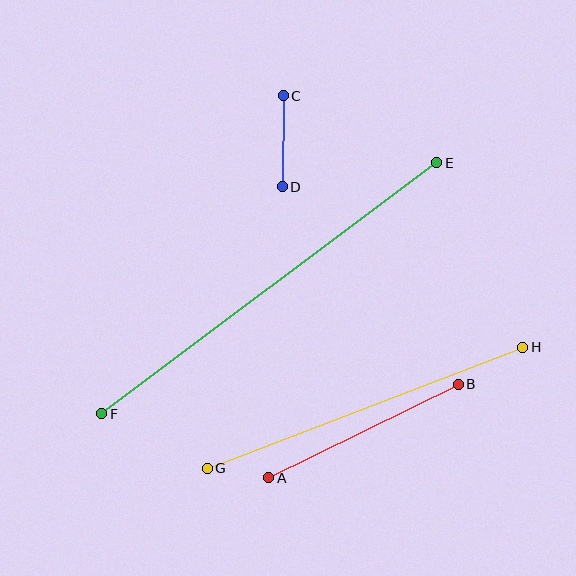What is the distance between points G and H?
The distance is approximately 338 pixels.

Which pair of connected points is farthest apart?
Points E and F are farthest apart.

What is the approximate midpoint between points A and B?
The midpoint is at approximately (363, 431) pixels.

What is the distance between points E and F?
The distance is approximately 418 pixels.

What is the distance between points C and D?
The distance is approximately 91 pixels.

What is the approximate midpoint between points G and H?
The midpoint is at approximately (365, 408) pixels.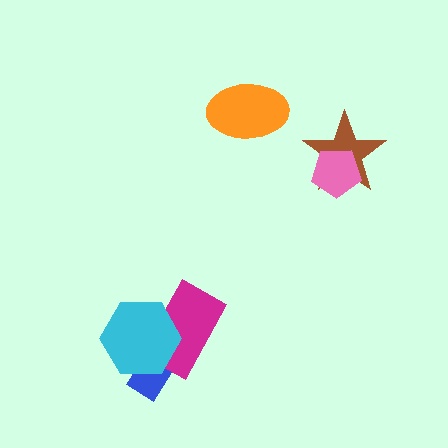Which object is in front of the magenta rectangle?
The cyan hexagon is in front of the magenta rectangle.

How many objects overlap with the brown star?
1 object overlaps with the brown star.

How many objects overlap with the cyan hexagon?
2 objects overlap with the cyan hexagon.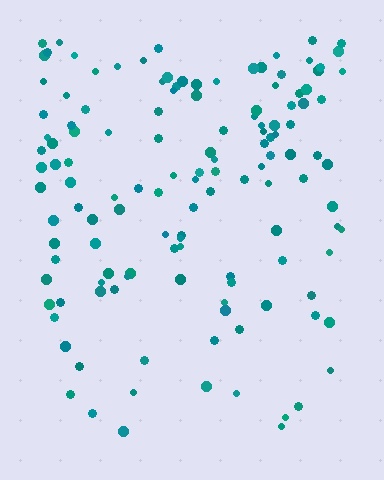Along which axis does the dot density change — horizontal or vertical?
Vertical.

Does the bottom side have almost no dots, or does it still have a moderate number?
Still a moderate number, just noticeably fewer than the top.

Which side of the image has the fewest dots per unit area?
The bottom.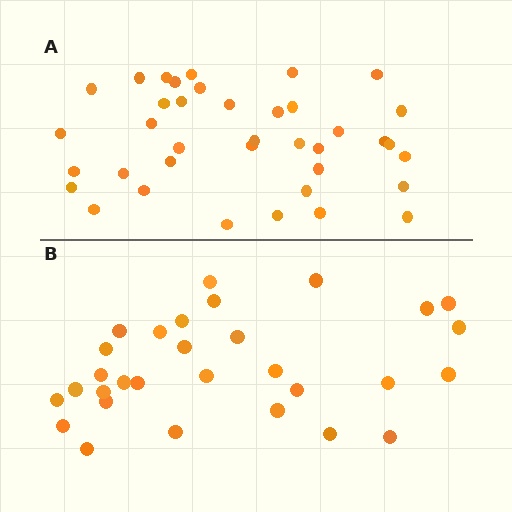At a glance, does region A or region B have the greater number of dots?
Region A (the top region) has more dots.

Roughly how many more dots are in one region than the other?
Region A has roughly 8 or so more dots than region B.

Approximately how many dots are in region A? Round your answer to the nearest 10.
About 40 dots. (The exact count is 38, which rounds to 40.)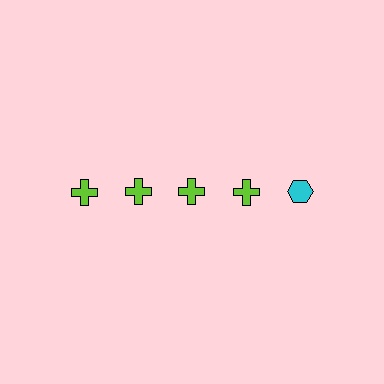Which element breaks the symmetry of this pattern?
The cyan hexagon in the top row, rightmost column breaks the symmetry. All other shapes are lime crosses.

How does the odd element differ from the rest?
It differs in both color (cyan instead of lime) and shape (hexagon instead of cross).